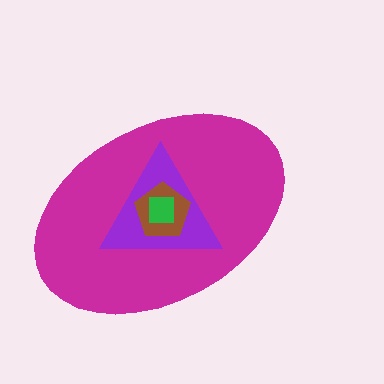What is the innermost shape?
The green square.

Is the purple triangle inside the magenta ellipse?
Yes.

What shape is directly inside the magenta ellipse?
The purple triangle.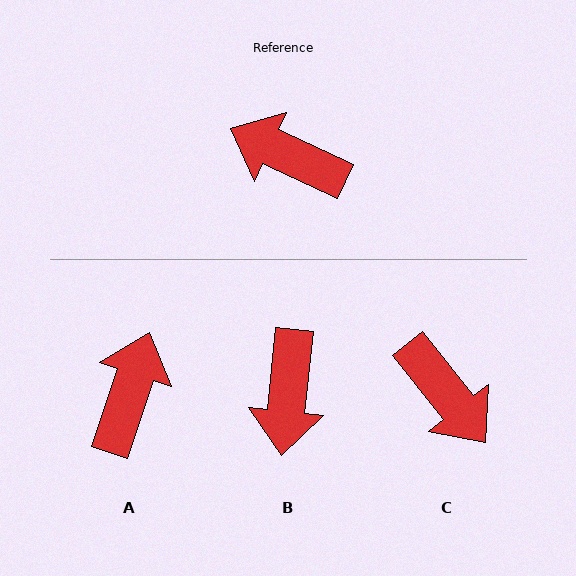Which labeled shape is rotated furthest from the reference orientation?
C, about 153 degrees away.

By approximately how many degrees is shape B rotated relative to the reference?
Approximately 109 degrees counter-clockwise.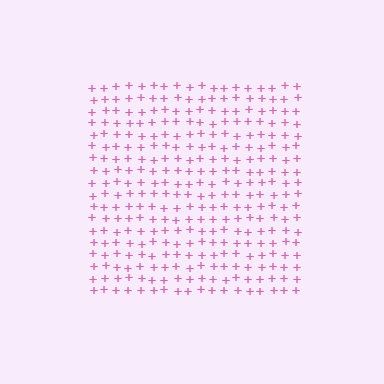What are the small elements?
The small elements are plus signs.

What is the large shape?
The large shape is a square.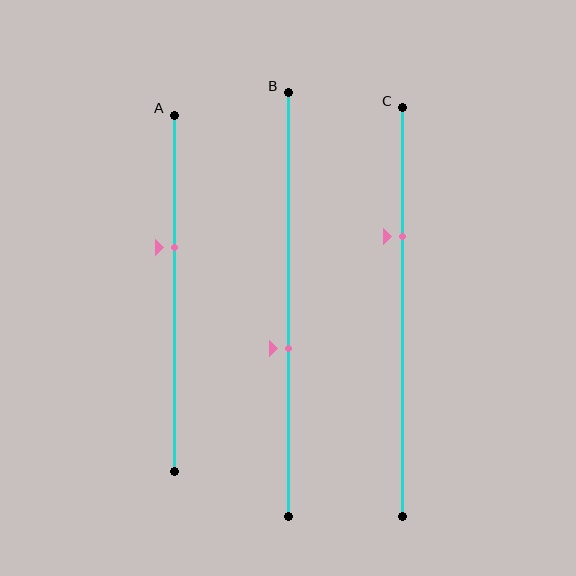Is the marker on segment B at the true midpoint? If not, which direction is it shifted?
No, the marker on segment B is shifted downward by about 10% of the segment length.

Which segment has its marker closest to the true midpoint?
Segment B has its marker closest to the true midpoint.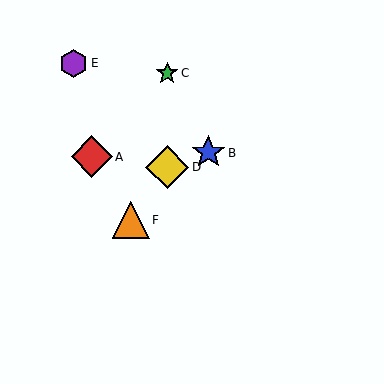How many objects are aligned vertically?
2 objects (C, D) are aligned vertically.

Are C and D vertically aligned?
Yes, both are at x≈167.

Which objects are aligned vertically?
Objects C, D are aligned vertically.